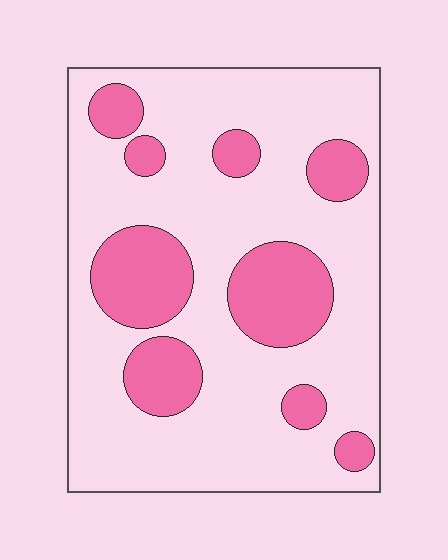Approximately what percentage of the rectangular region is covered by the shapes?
Approximately 25%.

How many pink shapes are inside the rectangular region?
9.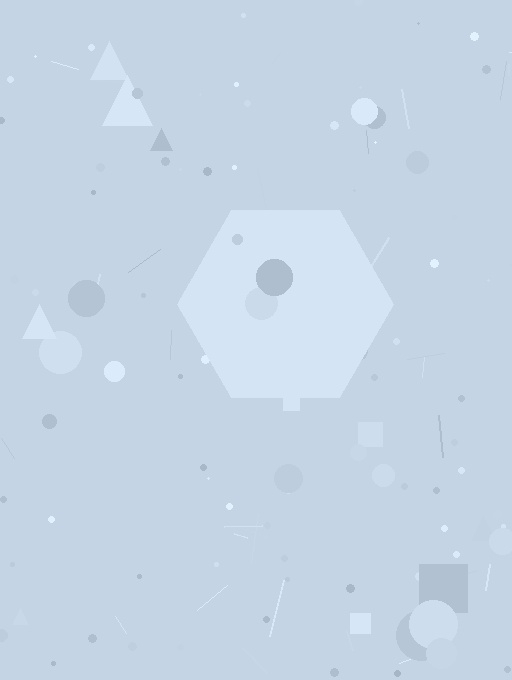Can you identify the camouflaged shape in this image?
The camouflaged shape is a hexagon.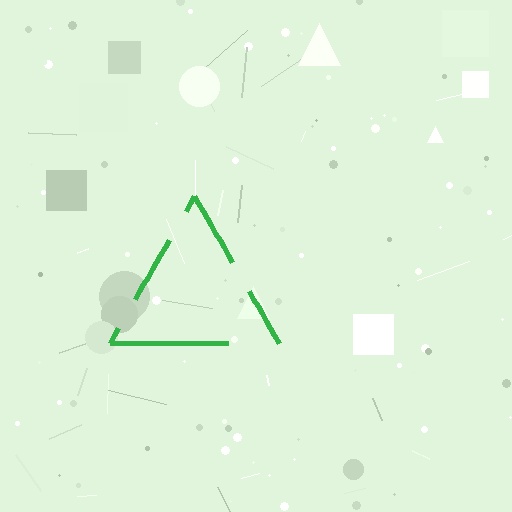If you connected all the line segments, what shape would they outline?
They would outline a triangle.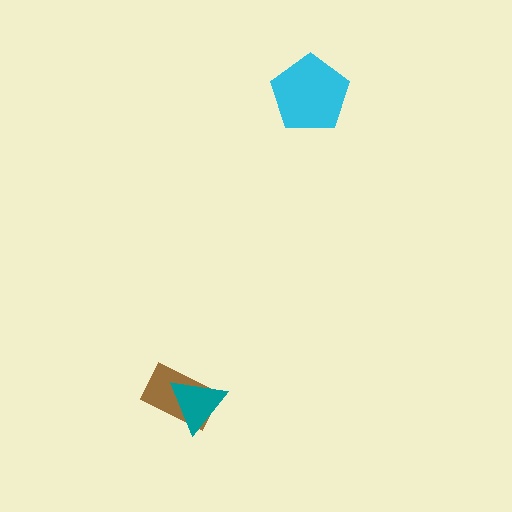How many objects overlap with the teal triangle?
1 object overlaps with the teal triangle.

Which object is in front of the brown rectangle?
The teal triangle is in front of the brown rectangle.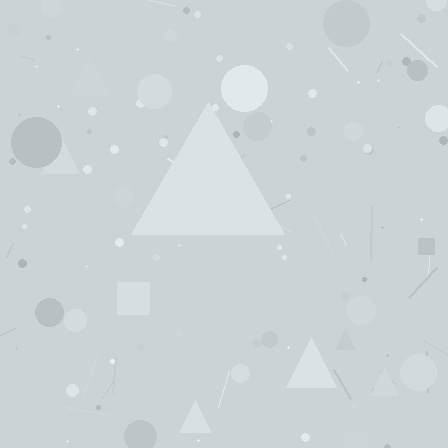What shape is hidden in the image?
A triangle is hidden in the image.